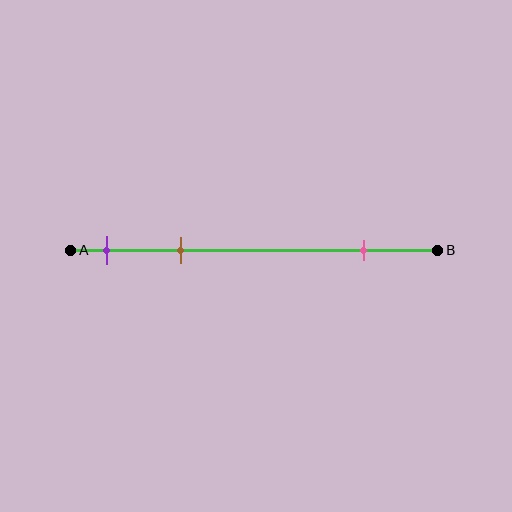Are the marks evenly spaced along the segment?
No, the marks are not evenly spaced.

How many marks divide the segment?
There are 3 marks dividing the segment.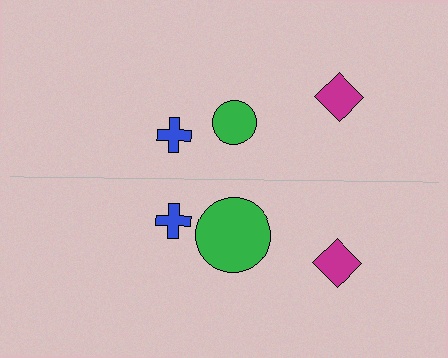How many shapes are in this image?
There are 6 shapes in this image.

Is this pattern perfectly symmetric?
No, the pattern is not perfectly symmetric. The green circle on the bottom side has a different size than its mirror counterpart.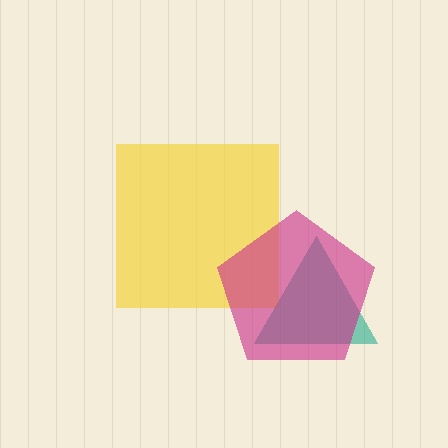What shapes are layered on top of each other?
The layered shapes are: a yellow square, a teal triangle, a magenta pentagon.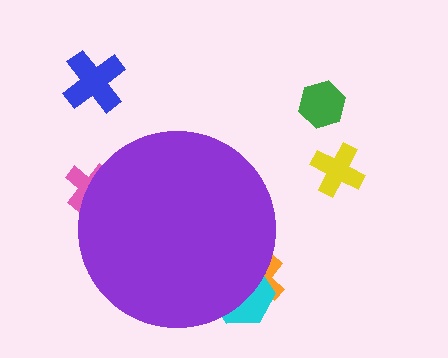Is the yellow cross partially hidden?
No, the yellow cross is fully visible.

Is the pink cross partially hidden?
Yes, the pink cross is partially hidden behind the purple circle.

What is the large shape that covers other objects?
A purple circle.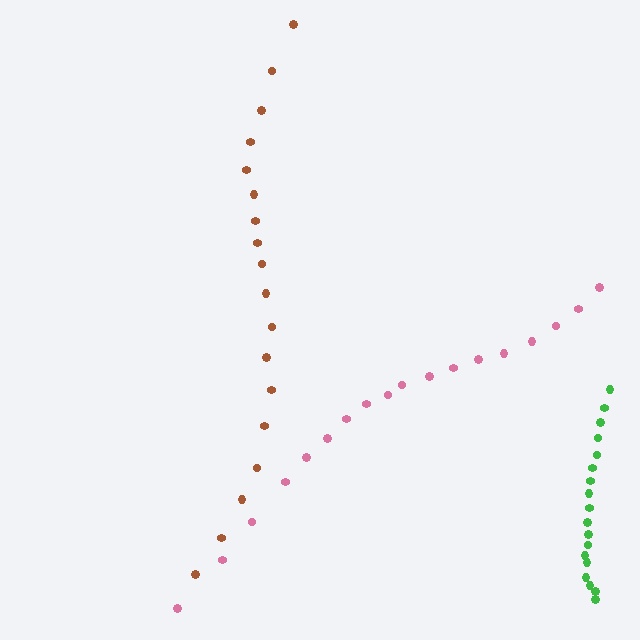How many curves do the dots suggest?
There are 3 distinct paths.